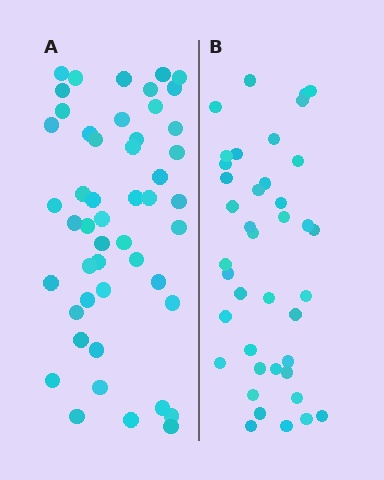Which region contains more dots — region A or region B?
Region A (the left region) has more dots.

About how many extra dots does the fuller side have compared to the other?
Region A has roughly 8 or so more dots than region B.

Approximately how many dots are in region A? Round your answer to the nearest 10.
About 50 dots. (The exact count is 49, which rounds to 50.)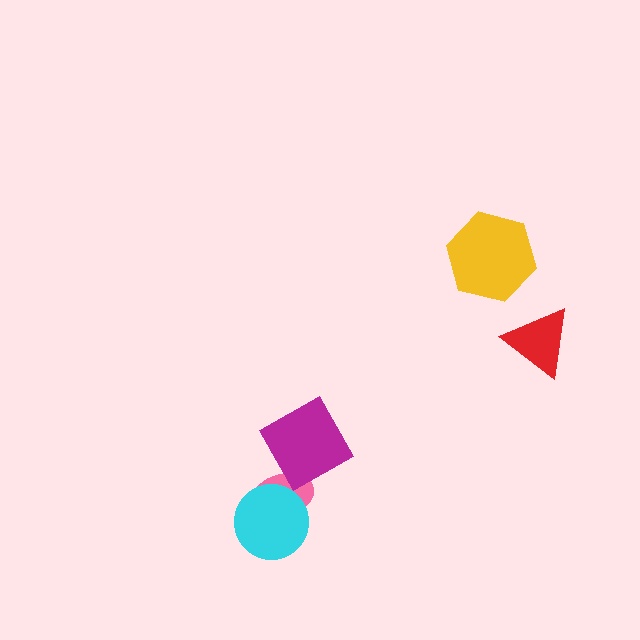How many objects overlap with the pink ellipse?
2 objects overlap with the pink ellipse.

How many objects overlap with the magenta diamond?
1 object overlaps with the magenta diamond.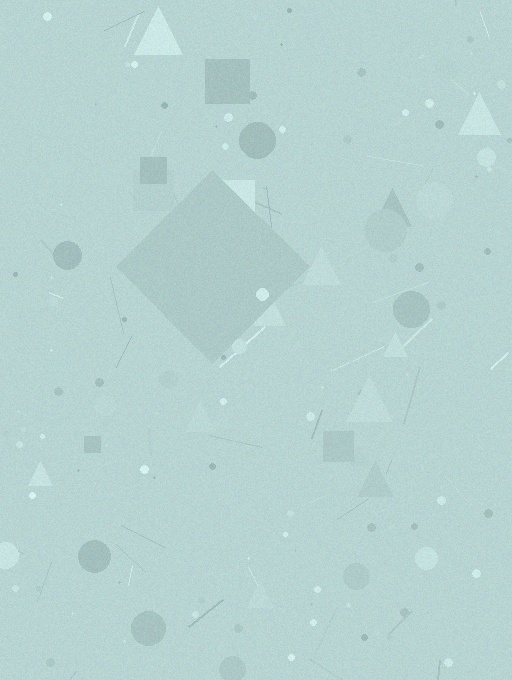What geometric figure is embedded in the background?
A diamond is embedded in the background.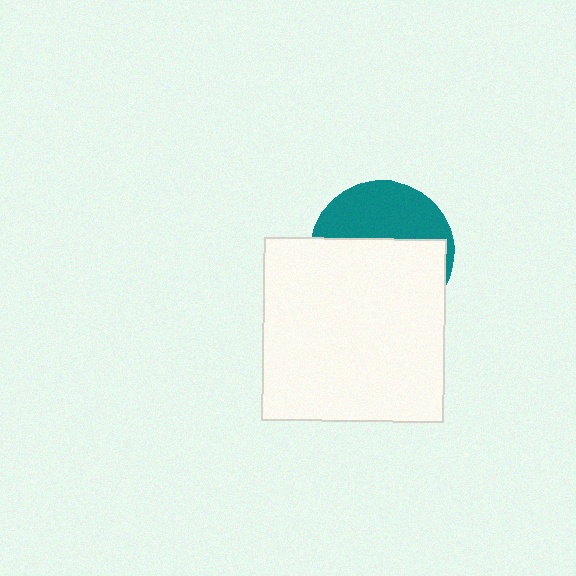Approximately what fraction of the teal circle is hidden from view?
Roughly 60% of the teal circle is hidden behind the white square.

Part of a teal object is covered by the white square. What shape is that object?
It is a circle.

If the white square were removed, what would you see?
You would see the complete teal circle.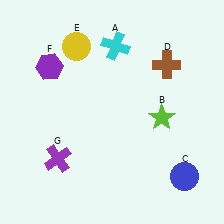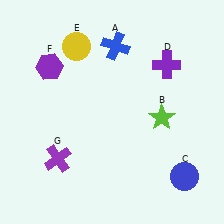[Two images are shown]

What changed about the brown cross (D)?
In Image 1, D is brown. In Image 2, it changed to purple.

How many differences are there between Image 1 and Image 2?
There are 2 differences between the two images.